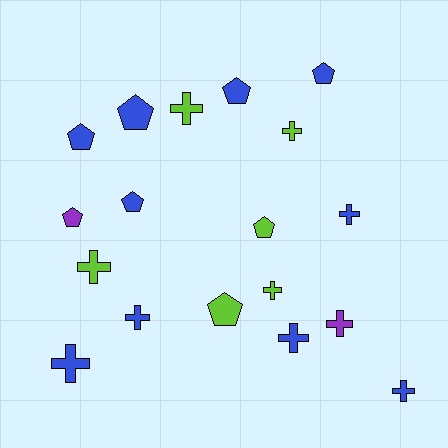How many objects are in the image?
There are 18 objects.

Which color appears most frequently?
Blue, with 10 objects.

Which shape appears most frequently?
Cross, with 10 objects.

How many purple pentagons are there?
There is 1 purple pentagon.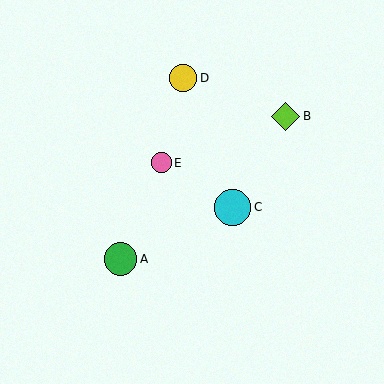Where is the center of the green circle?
The center of the green circle is at (120, 259).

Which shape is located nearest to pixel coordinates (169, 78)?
The yellow circle (labeled D) at (183, 78) is nearest to that location.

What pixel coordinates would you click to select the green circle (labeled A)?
Click at (120, 259) to select the green circle A.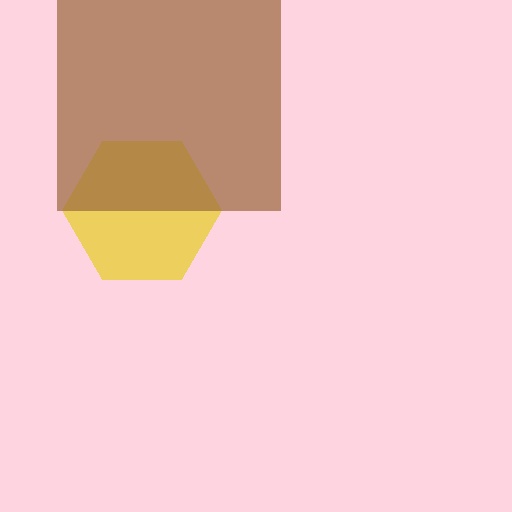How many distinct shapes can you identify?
There are 2 distinct shapes: a yellow hexagon, a brown square.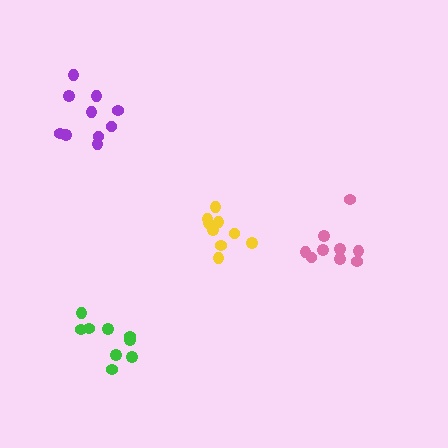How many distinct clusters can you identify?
There are 4 distinct clusters.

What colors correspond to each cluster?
The clusters are colored: purple, green, yellow, pink.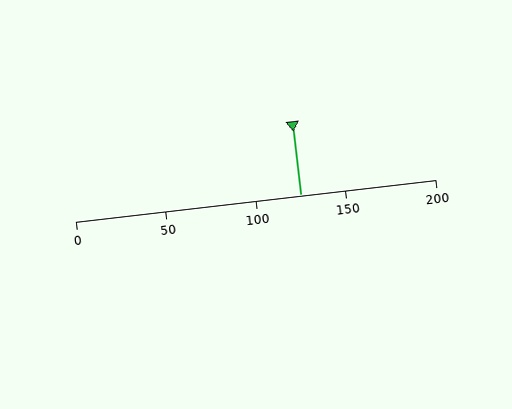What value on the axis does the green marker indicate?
The marker indicates approximately 125.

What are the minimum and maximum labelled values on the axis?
The axis runs from 0 to 200.